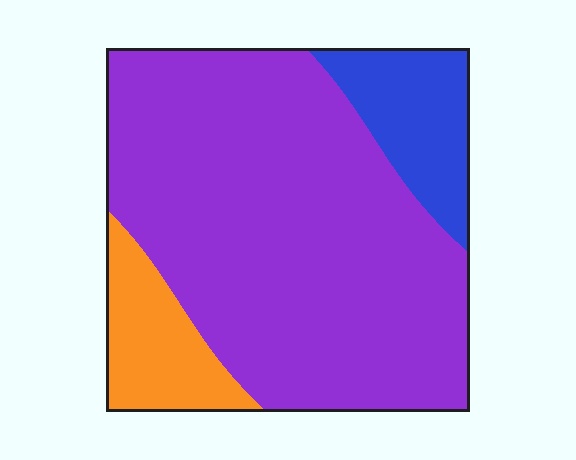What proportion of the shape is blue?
Blue covers about 15% of the shape.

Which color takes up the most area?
Purple, at roughly 75%.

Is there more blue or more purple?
Purple.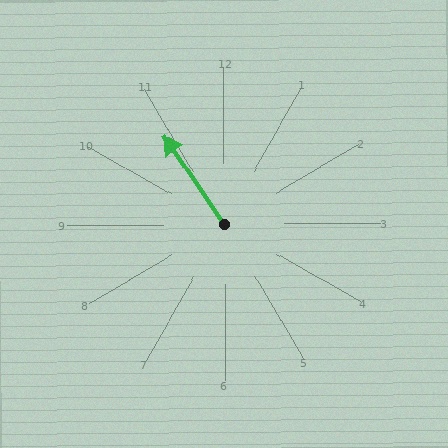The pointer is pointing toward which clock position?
Roughly 11 o'clock.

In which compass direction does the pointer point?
Northwest.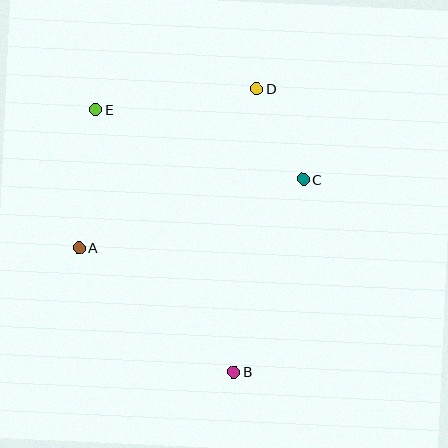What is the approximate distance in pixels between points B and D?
The distance between B and D is approximately 284 pixels.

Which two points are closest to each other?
Points C and D are closest to each other.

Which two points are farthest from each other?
Points B and E are farthest from each other.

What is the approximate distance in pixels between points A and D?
The distance between A and D is approximately 239 pixels.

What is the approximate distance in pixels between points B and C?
The distance between B and C is approximately 205 pixels.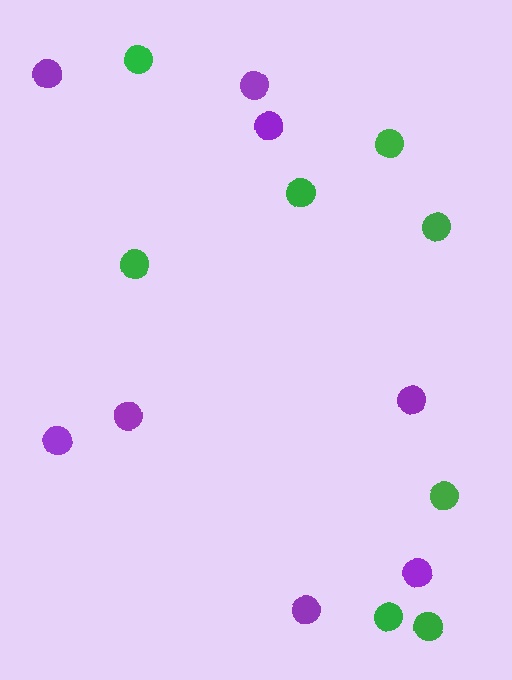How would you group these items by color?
There are 2 groups: one group of purple circles (8) and one group of green circles (8).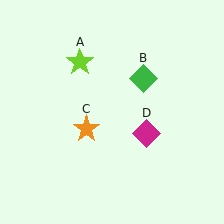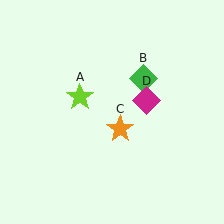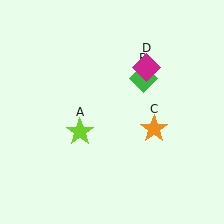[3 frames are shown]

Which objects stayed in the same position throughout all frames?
Green diamond (object B) remained stationary.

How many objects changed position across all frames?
3 objects changed position: lime star (object A), orange star (object C), magenta diamond (object D).